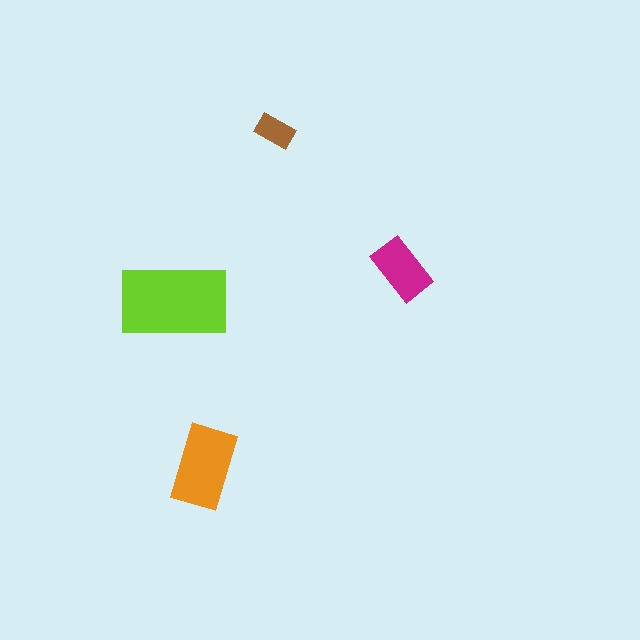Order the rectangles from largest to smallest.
the lime one, the orange one, the magenta one, the brown one.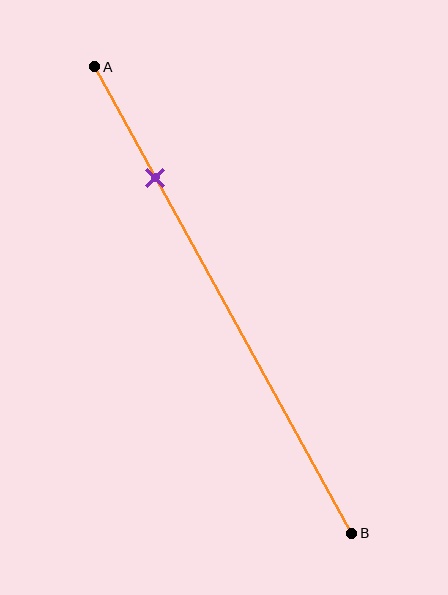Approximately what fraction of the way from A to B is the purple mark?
The purple mark is approximately 25% of the way from A to B.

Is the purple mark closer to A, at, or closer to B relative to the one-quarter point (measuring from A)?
The purple mark is approximately at the one-quarter point of segment AB.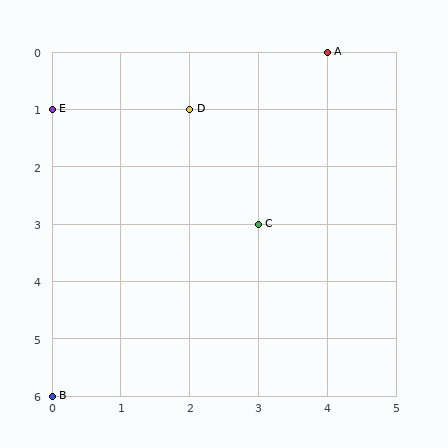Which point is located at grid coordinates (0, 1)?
Point E is at (0, 1).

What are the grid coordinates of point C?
Point C is at grid coordinates (3, 3).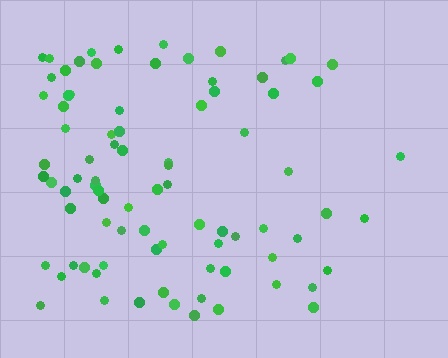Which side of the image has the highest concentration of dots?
The left.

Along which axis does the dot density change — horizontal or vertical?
Horizontal.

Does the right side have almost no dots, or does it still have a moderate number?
Still a moderate number, just noticeably fewer than the left.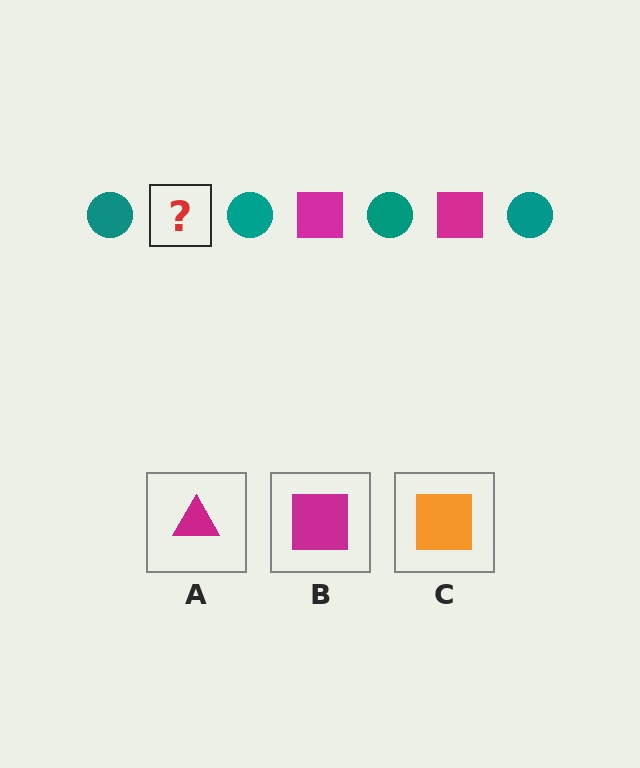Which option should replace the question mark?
Option B.